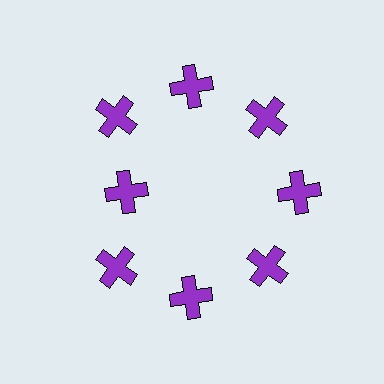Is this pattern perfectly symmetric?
No. The 8 purple crosses are arranged in a ring, but one element near the 9 o'clock position is pulled inward toward the center, breaking the 8-fold rotational symmetry.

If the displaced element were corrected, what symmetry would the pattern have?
It would have 8-fold rotational symmetry — the pattern would map onto itself every 45 degrees.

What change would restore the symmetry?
The symmetry would be restored by moving it outward, back onto the ring so that all 8 crosses sit at equal angles and equal distance from the center.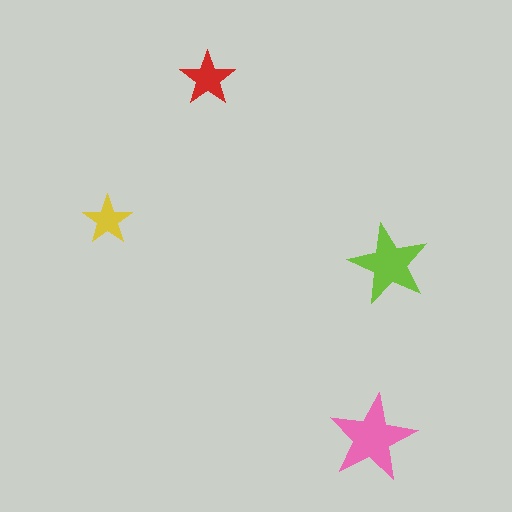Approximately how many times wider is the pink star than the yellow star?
About 2 times wider.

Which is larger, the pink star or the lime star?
The pink one.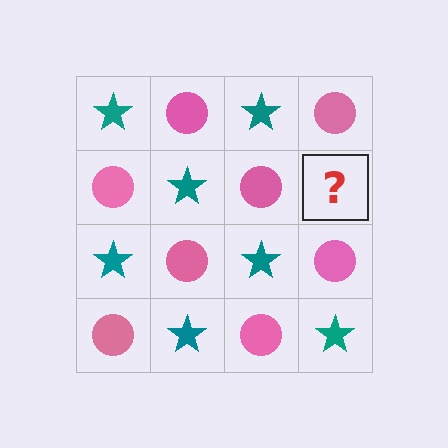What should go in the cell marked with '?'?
The missing cell should contain a teal star.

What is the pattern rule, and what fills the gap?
The rule is that it alternates teal star and pink circle in a checkerboard pattern. The gap should be filled with a teal star.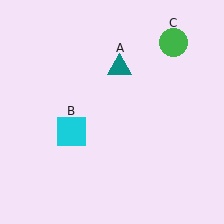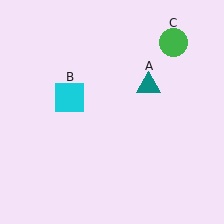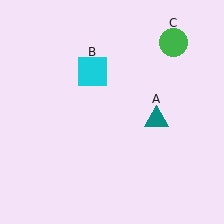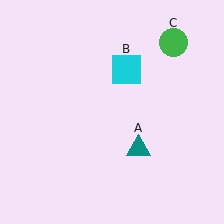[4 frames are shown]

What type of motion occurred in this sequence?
The teal triangle (object A), cyan square (object B) rotated clockwise around the center of the scene.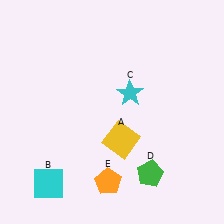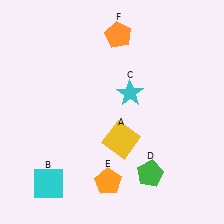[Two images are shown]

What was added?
An orange pentagon (F) was added in Image 2.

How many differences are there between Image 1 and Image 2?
There is 1 difference between the two images.